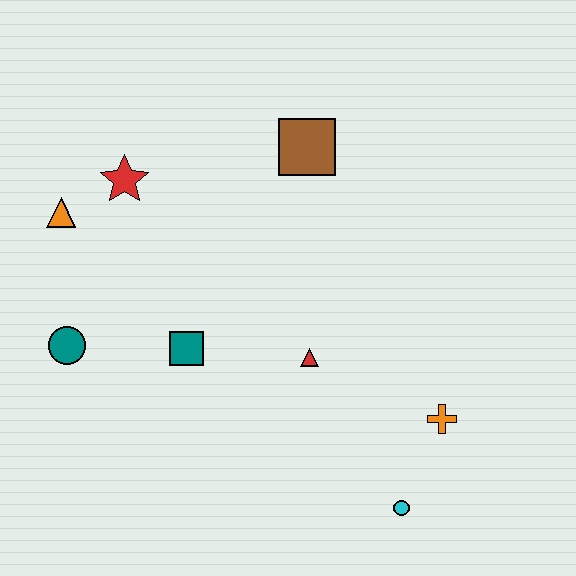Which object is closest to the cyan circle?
The orange cross is closest to the cyan circle.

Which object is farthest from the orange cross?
The orange triangle is farthest from the orange cross.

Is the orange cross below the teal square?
Yes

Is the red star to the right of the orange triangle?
Yes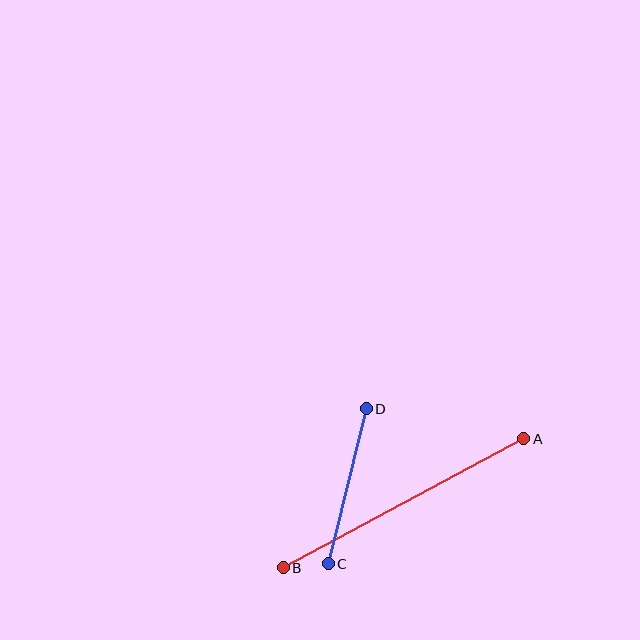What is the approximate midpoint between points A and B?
The midpoint is at approximately (404, 503) pixels.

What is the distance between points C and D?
The distance is approximately 160 pixels.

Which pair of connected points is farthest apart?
Points A and B are farthest apart.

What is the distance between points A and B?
The distance is approximately 273 pixels.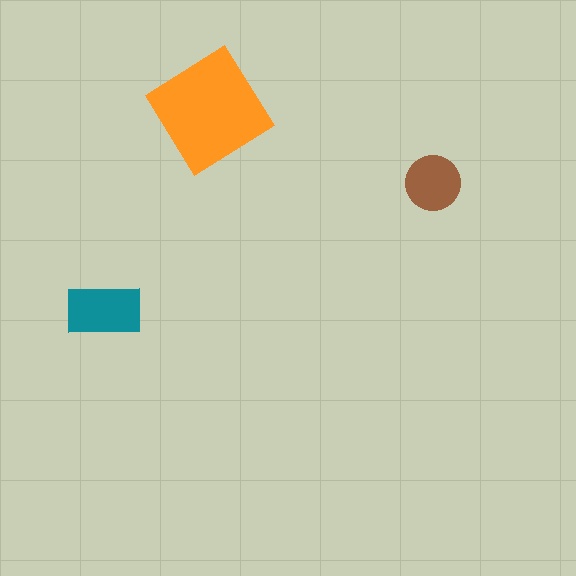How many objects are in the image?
There are 3 objects in the image.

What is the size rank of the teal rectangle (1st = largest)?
2nd.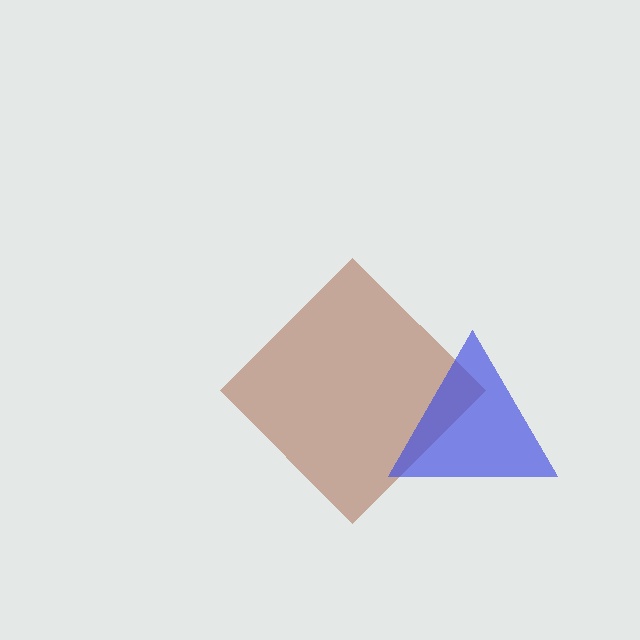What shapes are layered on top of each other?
The layered shapes are: a brown diamond, a blue triangle.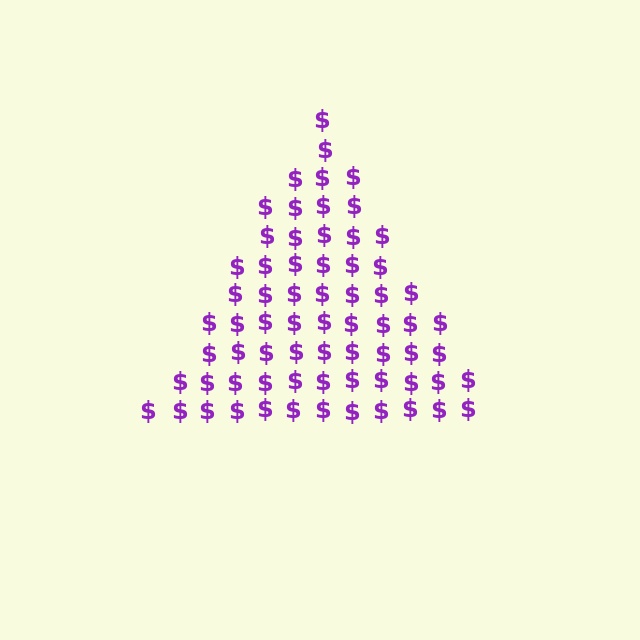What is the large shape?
The large shape is a triangle.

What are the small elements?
The small elements are dollar signs.